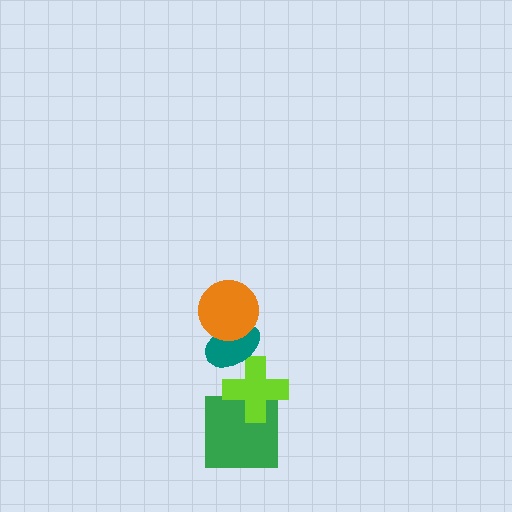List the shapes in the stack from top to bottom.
From top to bottom: the orange circle, the teal ellipse, the lime cross, the green square.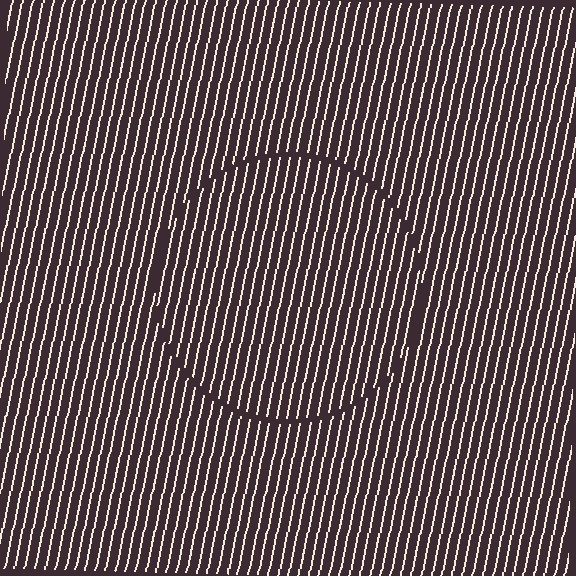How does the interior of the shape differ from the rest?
The interior of the shape contains the same grating, shifted by half a period — the contour is defined by the phase discontinuity where line-ends from the inner and outer gratings abut.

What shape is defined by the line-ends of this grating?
An illusory circle. The interior of the shape contains the same grating, shifted by half a period — the contour is defined by the phase discontinuity where line-ends from the inner and outer gratings abut.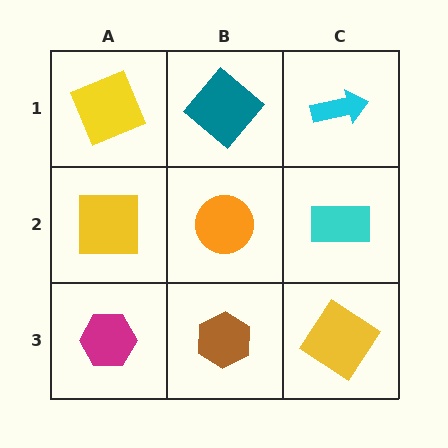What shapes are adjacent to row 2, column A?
A yellow square (row 1, column A), a magenta hexagon (row 3, column A), an orange circle (row 2, column B).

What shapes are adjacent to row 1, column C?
A cyan rectangle (row 2, column C), a teal diamond (row 1, column B).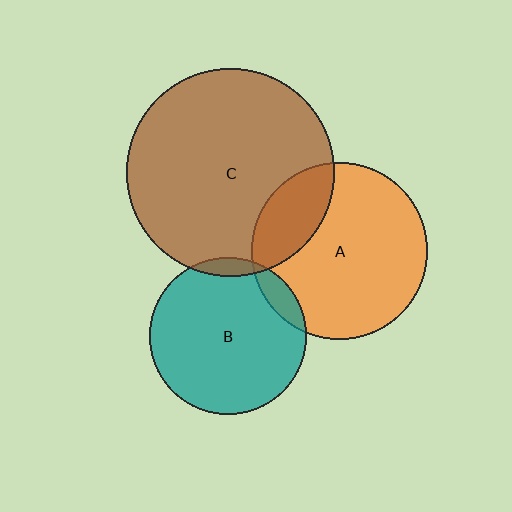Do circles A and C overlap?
Yes.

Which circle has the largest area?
Circle C (brown).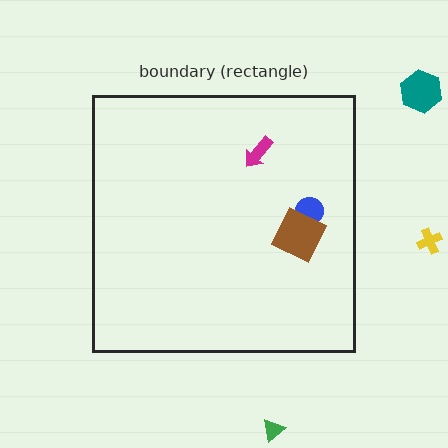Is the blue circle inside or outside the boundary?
Inside.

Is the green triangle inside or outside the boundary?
Outside.